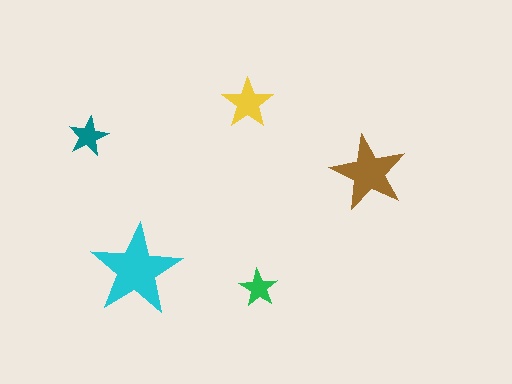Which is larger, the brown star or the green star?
The brown one.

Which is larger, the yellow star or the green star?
The yellow one.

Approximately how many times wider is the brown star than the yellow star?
About 1.5 times wider.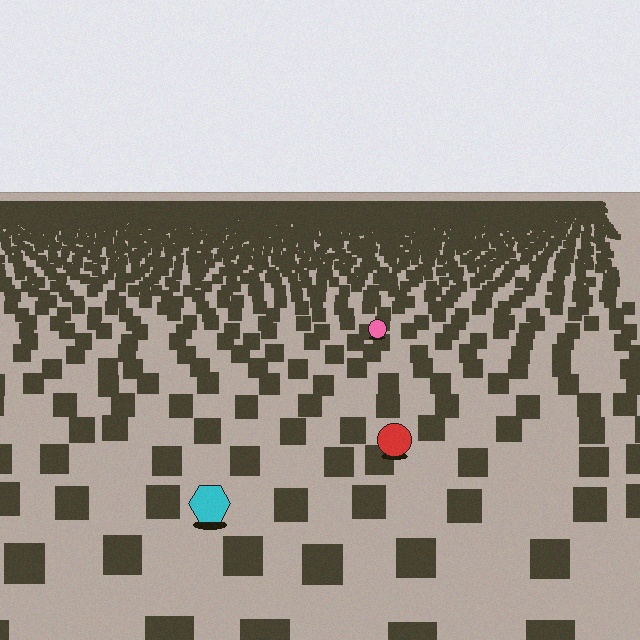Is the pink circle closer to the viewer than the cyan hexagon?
No. The cyan hexagon is closer — you can tell from the texture gradient: the ground texture is coarser near it.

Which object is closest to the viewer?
The cyan hexagon is closest. The texture marks near it are larger and more spread out.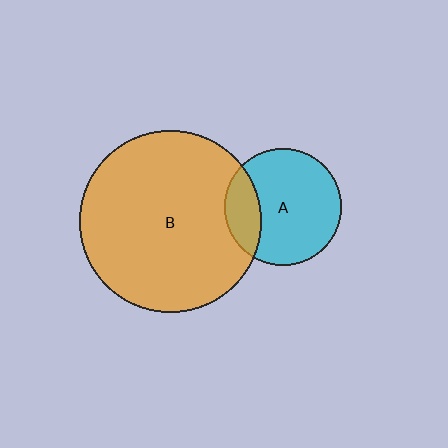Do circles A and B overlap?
Yes.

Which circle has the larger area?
Circle B (orange).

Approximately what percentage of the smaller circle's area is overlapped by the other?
Approximately 20%.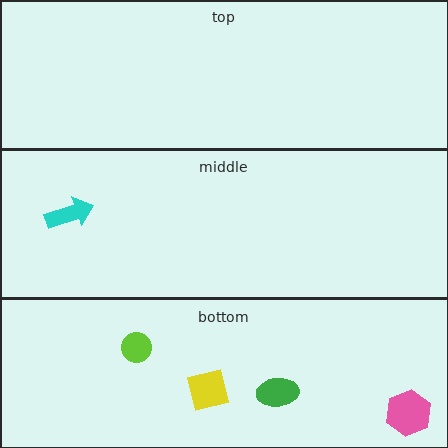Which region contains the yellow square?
The bottom region.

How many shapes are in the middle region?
1.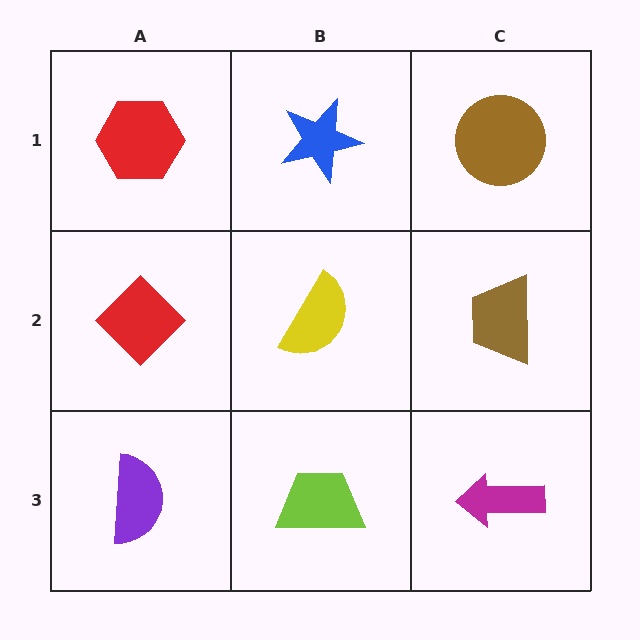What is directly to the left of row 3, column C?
A lime trapezoid.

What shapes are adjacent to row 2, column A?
A red hexagon (row 1, column A), a purple semicircle (row 3, column A), a yellow semicircle (row 2, column B).